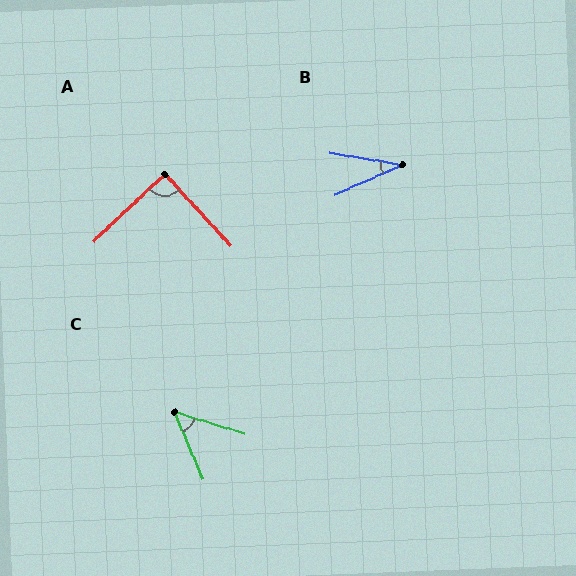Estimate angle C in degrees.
Approximately 49 degrees.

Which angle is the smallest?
B, at approximately 33 degrees.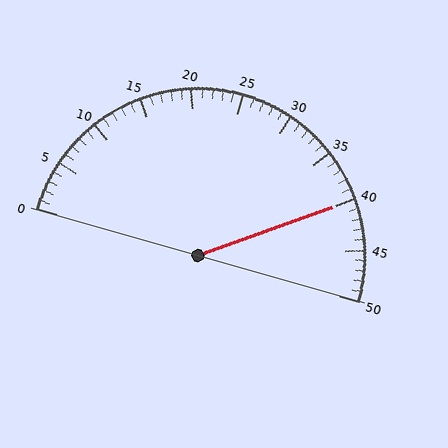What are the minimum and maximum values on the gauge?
The gauge ranges from 0 to 50.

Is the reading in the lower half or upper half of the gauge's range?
The reading is in the upper half of the range (0 to 50).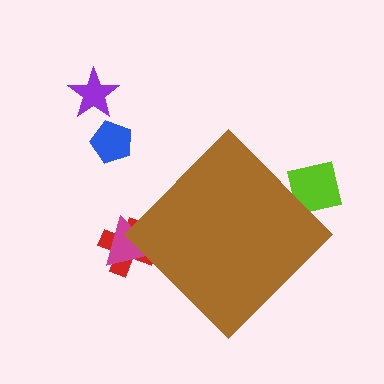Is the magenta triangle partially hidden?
Yes, the magenta triangle is partially hidden behind the brown diamond.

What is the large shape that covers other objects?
A brown diamond.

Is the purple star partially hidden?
No, the purple star is fully visible.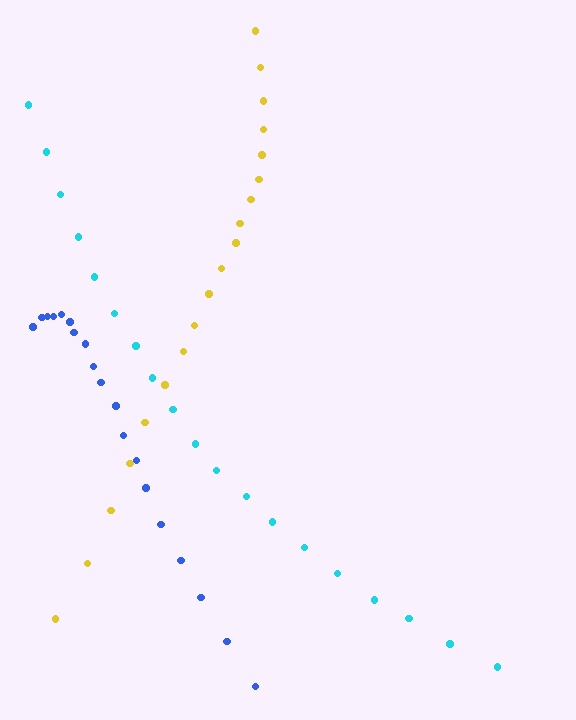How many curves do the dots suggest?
There are 3 distinct paths.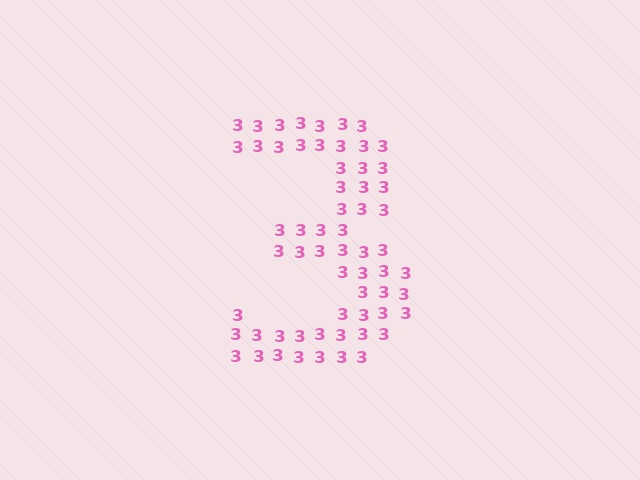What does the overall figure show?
The overall figure shows the digit 3.